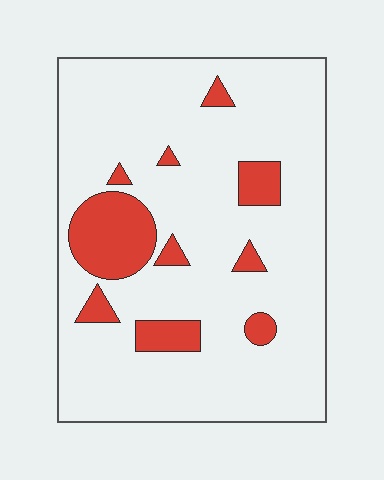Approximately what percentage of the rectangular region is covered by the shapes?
Approximately 15%.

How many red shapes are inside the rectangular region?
10.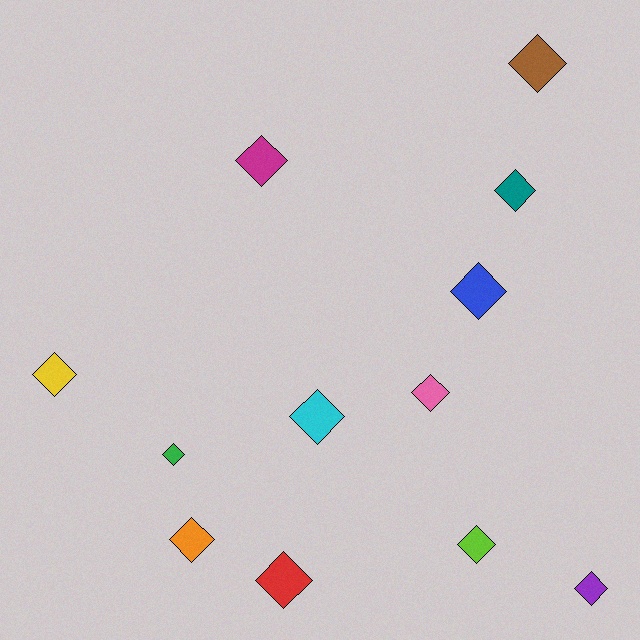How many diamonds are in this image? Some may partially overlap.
There are 12 diamonds.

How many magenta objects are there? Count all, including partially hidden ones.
There is 1 magenta object.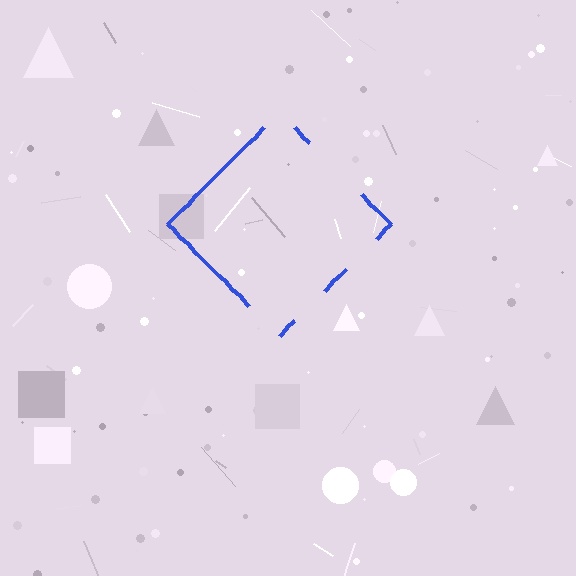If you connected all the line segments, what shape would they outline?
They would outline a diamond.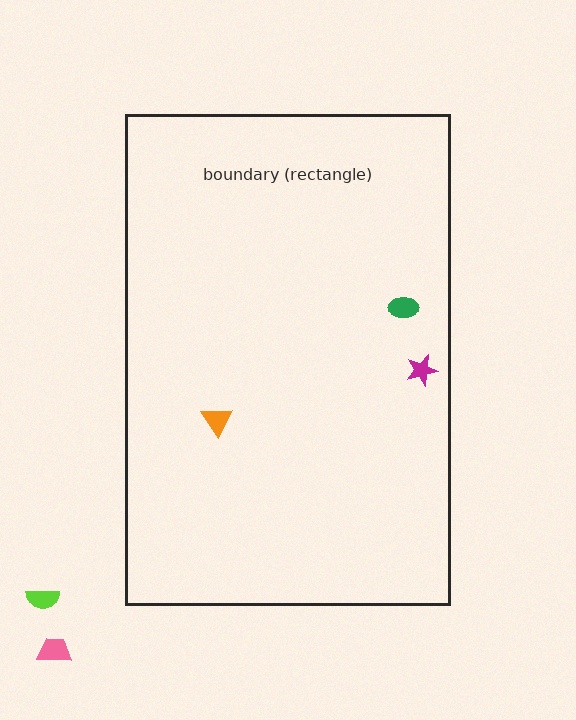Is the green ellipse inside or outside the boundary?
Inside.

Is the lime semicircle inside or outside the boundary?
Outside.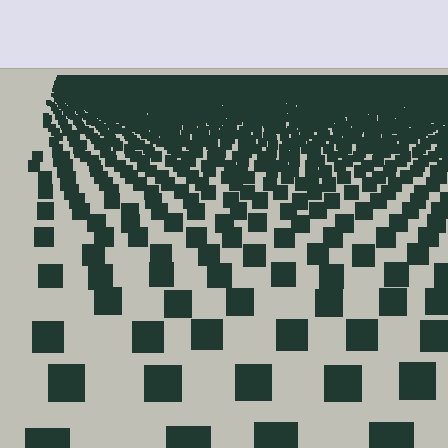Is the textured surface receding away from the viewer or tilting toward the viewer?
The surface is receding away from the viewer. Texture elements get smaller and denser toward the top.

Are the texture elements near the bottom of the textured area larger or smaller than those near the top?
Larger. Near the bottom, elements are closer to the viewer and appear at a bigger on-screen size.